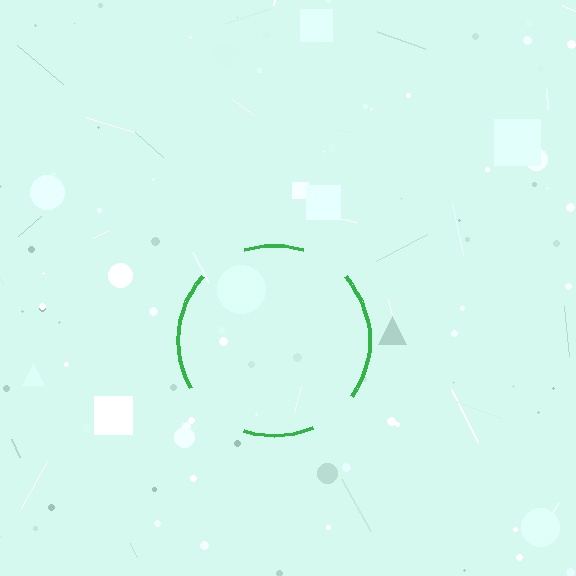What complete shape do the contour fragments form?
The contour fragments form a circle.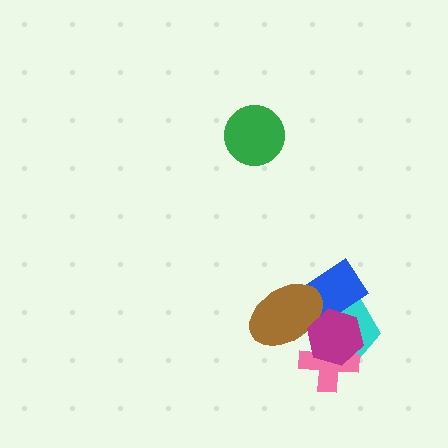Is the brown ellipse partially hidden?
Yes, it is partially covered by another shape.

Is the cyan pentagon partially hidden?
Yes, it is partially covered by another shape.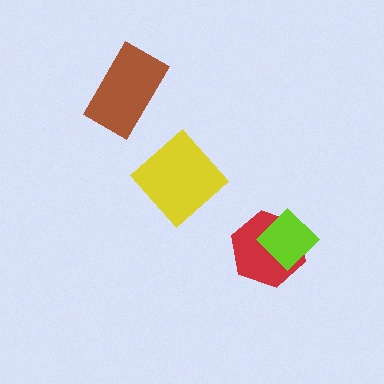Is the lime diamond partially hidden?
No, no other shape covers it.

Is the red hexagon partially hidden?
Yes, it is partially covered by another shape.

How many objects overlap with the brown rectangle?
0 objects overlap with the brown rectangle.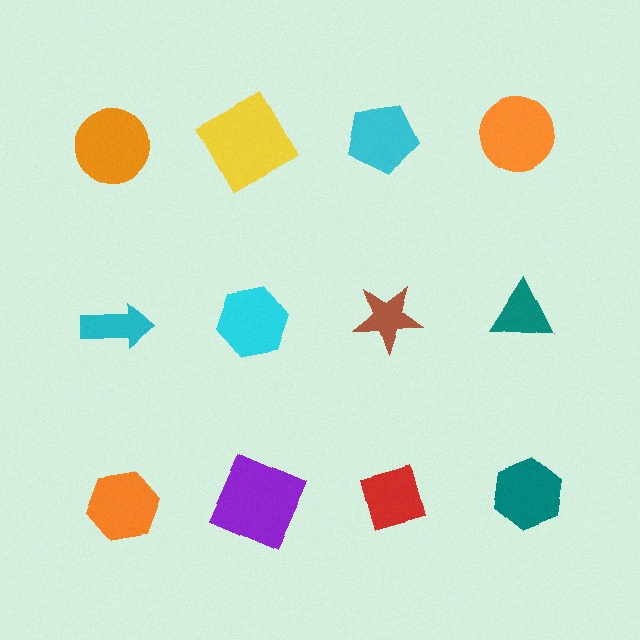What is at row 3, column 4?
A teal hexagon.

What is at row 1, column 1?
An orange circle.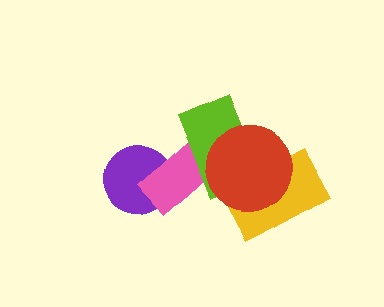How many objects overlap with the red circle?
2 objects overlap with the red circle.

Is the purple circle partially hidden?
Yes, it is partially covered by another shape.